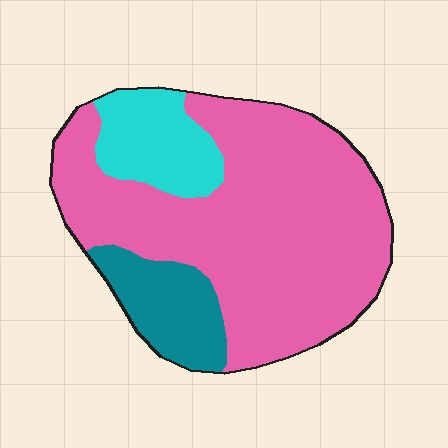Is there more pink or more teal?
Pink.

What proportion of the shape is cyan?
Cyan takes up about one eighth (1/8) of the shape.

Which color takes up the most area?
Pink, at roughly 70%.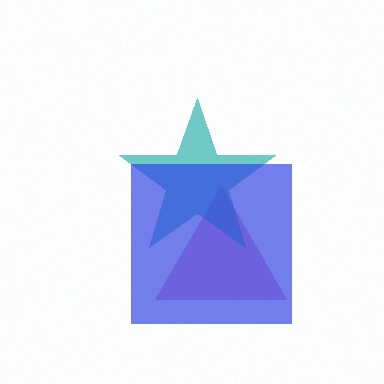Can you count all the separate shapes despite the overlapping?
Yes, there are 3 separate shapes.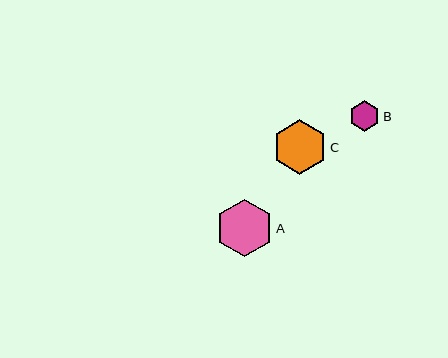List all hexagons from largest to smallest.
From largest to smallest: A, C, B.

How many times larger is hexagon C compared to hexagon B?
Hexagon C is approximately 1.8 times the size of hexagon B.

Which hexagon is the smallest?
Hexagon B is the smallest with a size of approximately 30 pixels.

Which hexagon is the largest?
Hexagon A is the largest with a size of approximately 57 pixels.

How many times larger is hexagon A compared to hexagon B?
Hexagon A is approximately 1.9 times the size of hexagon B.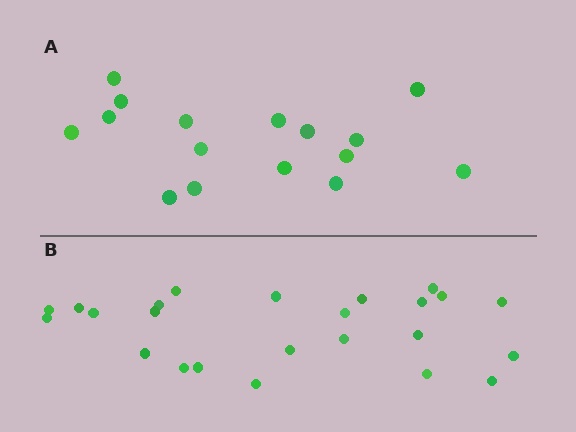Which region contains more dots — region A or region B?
Region B (the bottom region) has more dots.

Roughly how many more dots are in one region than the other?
Region B has roughly 8 or so more dots than region A.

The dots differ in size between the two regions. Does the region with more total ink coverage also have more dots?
No. Region A has more total ink coverage because its dots are larger, but region B actually contains more individual dots. Total area can be misleading — the number of items is what matters here.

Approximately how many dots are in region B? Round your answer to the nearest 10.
About 20 dots. (The exact count is 24, which rounds to 20.)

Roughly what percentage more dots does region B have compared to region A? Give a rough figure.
About 50% more.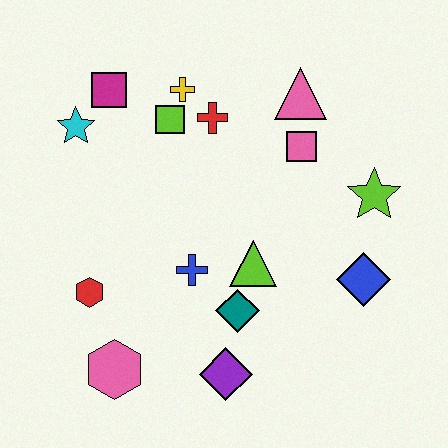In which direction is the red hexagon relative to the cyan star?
The red hexagon is below the cyan star.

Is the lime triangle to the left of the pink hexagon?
No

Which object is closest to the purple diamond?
The teal diamond is closest to the purple diamond.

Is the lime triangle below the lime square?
Yes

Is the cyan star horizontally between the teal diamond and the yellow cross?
No